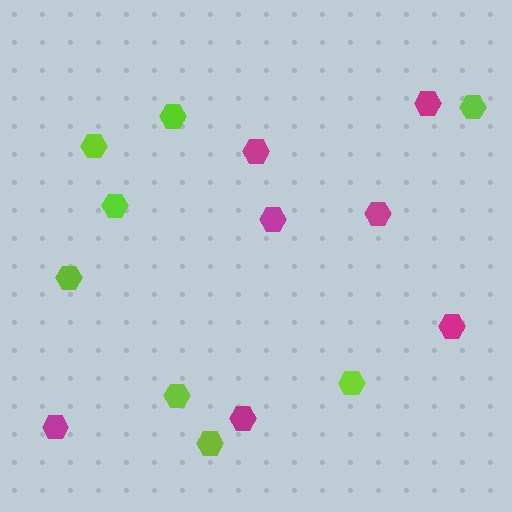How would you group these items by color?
There are 2 groups: one group of magenta hexagons (7) and one group of lime hexagons (8).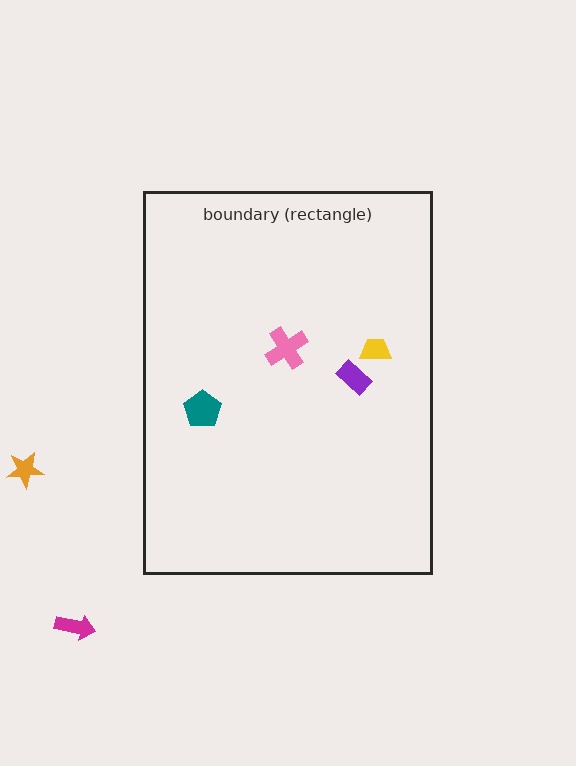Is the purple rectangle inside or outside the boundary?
Inside.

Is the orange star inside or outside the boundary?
Outside.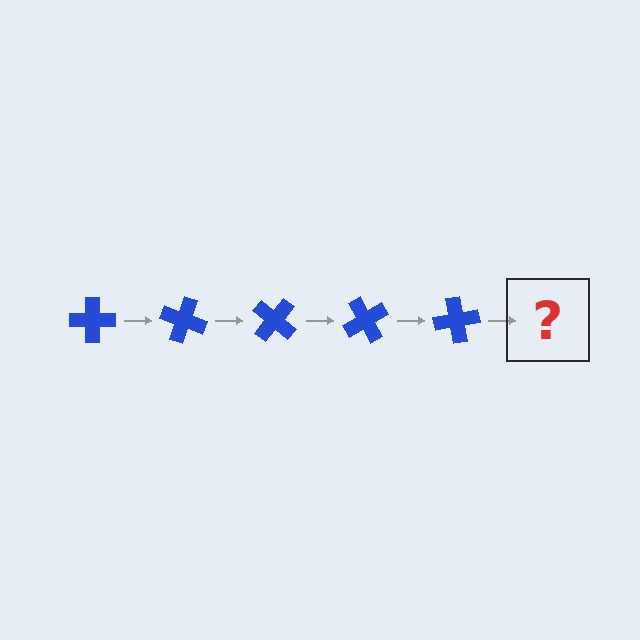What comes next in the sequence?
The next element should be a blue cross rotated 100 degrees.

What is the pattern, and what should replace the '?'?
The pattern is that the cross rotates 20 degrees each step. The '?' should be a blue cross rotated 100 degrees.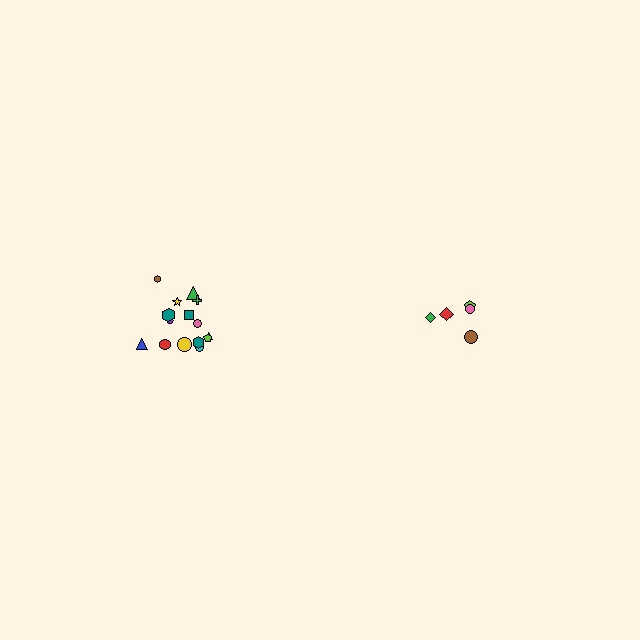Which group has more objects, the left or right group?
The left group.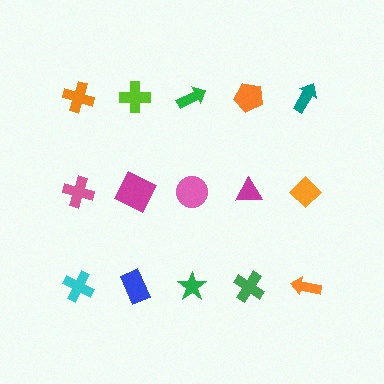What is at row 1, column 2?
A lime cross.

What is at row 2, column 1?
A pink cross.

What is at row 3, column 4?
A green cross.